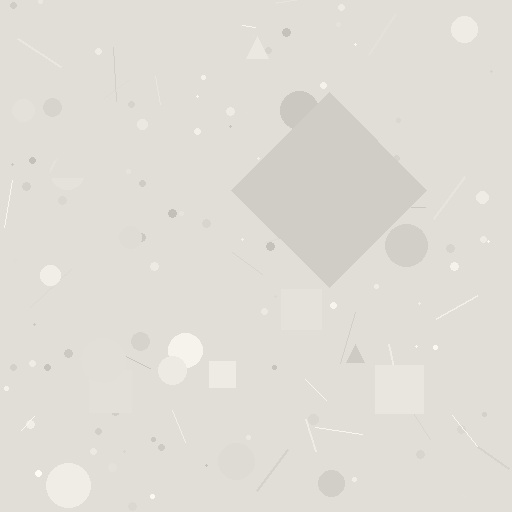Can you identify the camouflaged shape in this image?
The camouflaged shape is a diamond.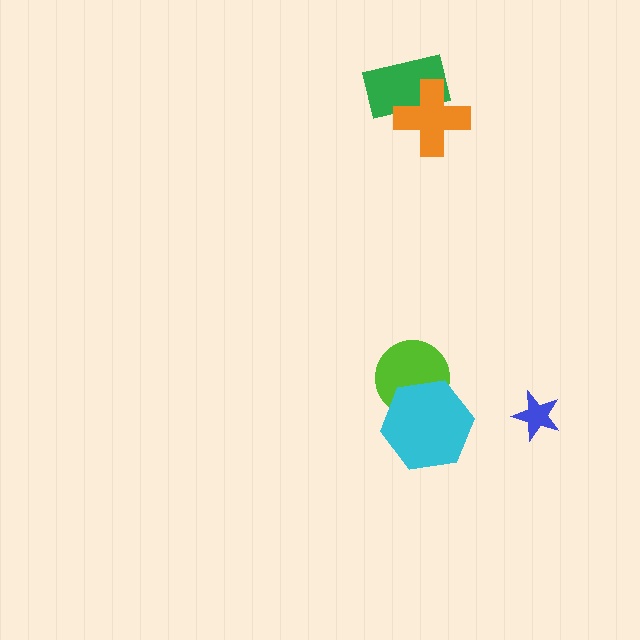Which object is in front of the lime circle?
The cyan hexagon is in front of the lime circle.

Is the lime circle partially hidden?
Yes, it is partially covered by another shape.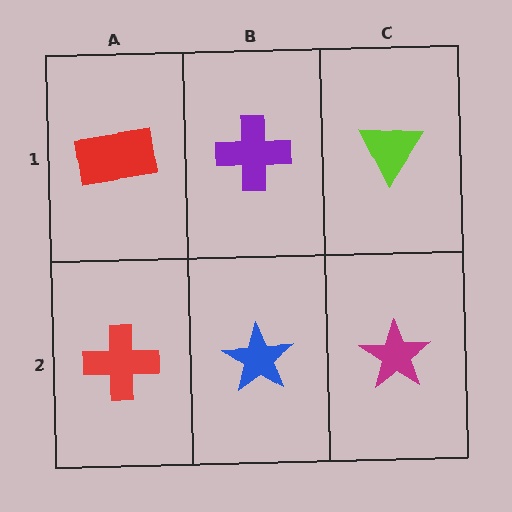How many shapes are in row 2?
3 shapes.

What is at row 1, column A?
A red rectangle.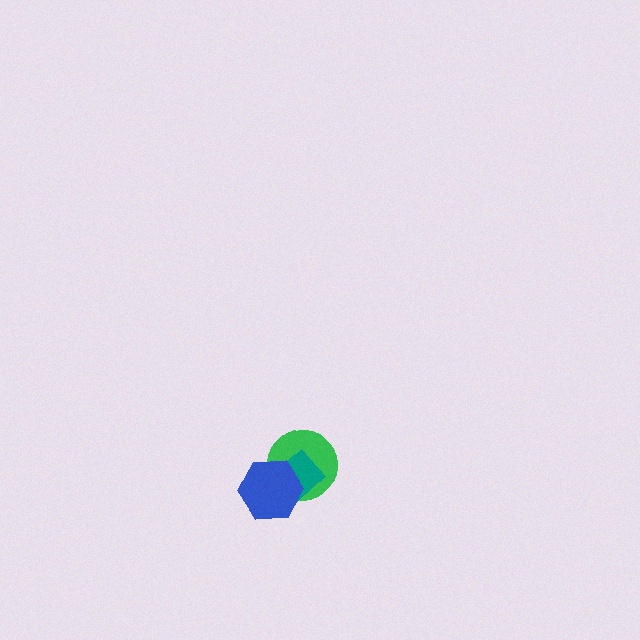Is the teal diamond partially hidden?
Yes, it is partially covered by another shape.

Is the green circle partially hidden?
Yes, it is partially covered by another shape.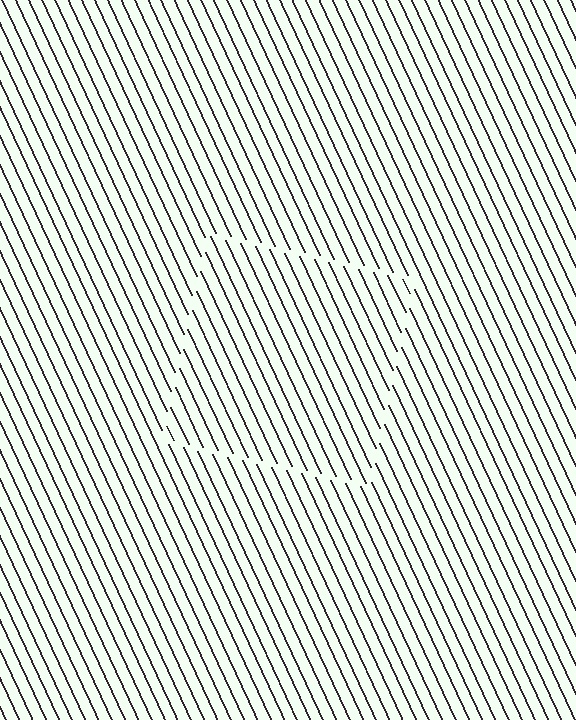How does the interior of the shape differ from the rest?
The interior of the shape contains the same grating, shifted by half a period — the contour is defined by the phase discontinuity where line-ends from the inner and outer gratings abut.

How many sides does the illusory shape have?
4 sides — the line-ends trace a square.